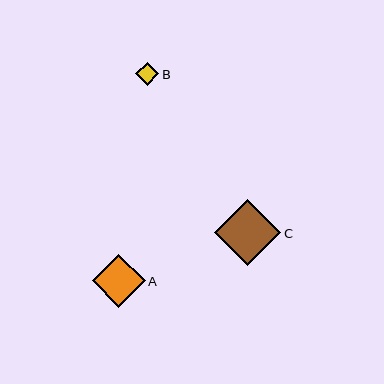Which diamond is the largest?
Diamond C is the largest with a size of approximately 66 pixels.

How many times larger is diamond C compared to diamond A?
Diamond C is approximately 1.3 times the size of diamond A.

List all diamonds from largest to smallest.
From largest to smallest: C, A, B.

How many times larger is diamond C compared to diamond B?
Diamond C is approximately 2.9 times the size of diamond B.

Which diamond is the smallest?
Diamond B is the smallest with a size of approximately 23 pixels.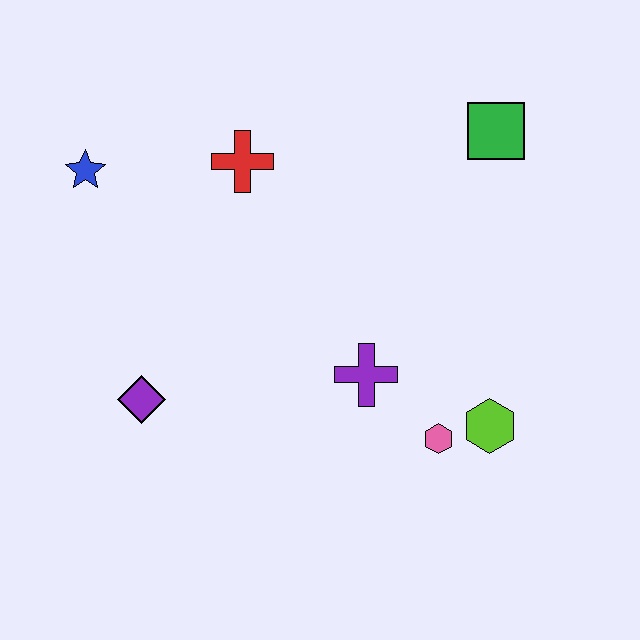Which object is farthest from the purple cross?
The blue star is farthest from the purple cross.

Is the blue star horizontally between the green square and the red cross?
No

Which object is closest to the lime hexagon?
The pink hexagon is closest to the lime hexagon.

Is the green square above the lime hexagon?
Yes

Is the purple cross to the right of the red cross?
Yes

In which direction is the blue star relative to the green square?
The blue star is to the left of the green square.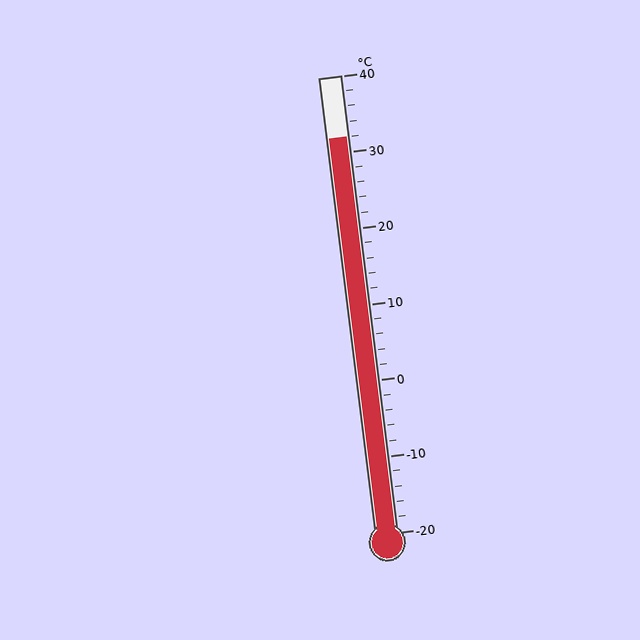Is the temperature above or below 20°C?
The temperature is above 20°C.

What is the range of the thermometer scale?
The thermometer scale ranges from -20°C to 40°C.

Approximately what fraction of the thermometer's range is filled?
The thermometer is filled to approximately 85% of its range.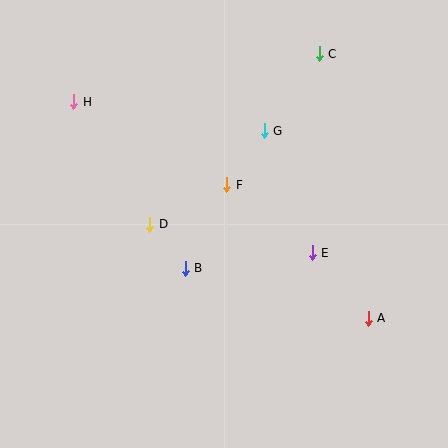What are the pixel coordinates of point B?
Point B is at (185, 268).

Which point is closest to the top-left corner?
Point H is closest to the top-left corner.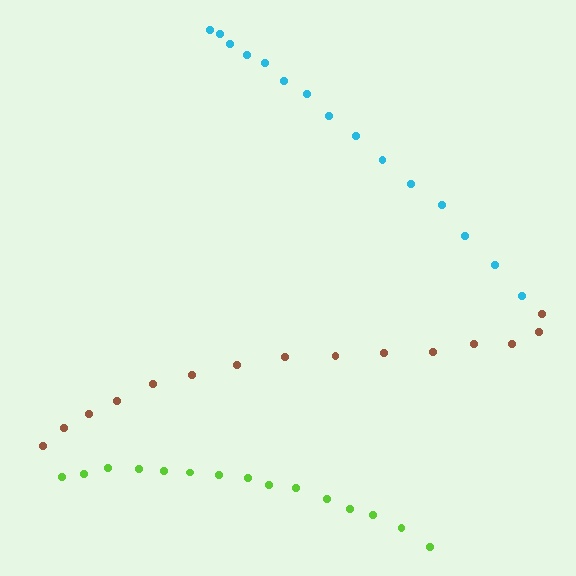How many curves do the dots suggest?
There are 3 distinct paths.